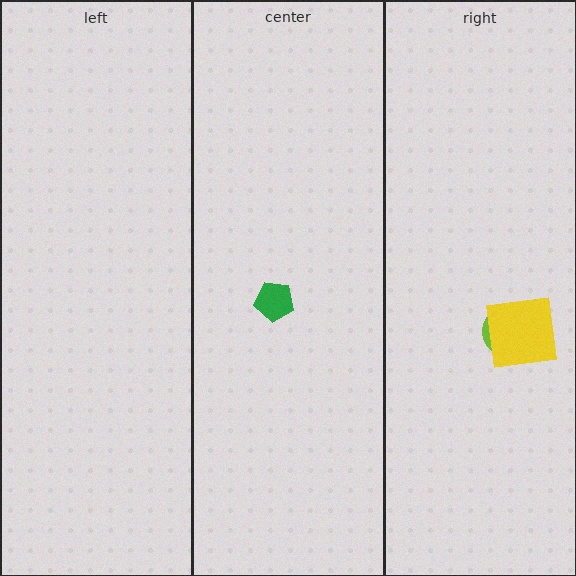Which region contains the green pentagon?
The center region.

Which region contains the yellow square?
The right region.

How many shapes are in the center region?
1.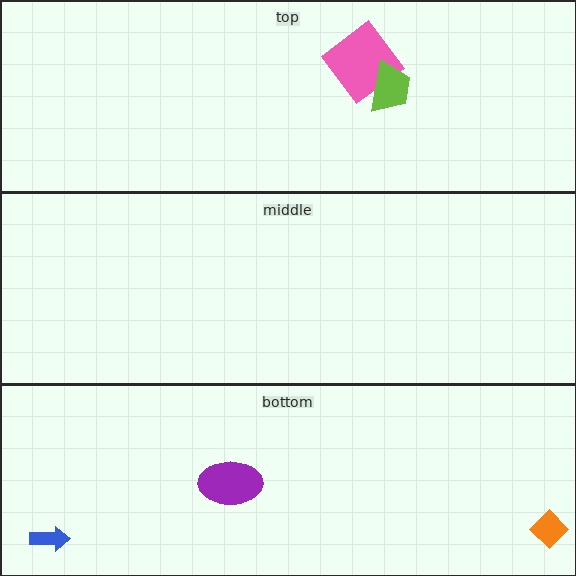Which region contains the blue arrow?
The bottom region.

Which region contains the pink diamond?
The top region.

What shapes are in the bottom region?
The blue arrow, the purple ellipse, the orange diamond.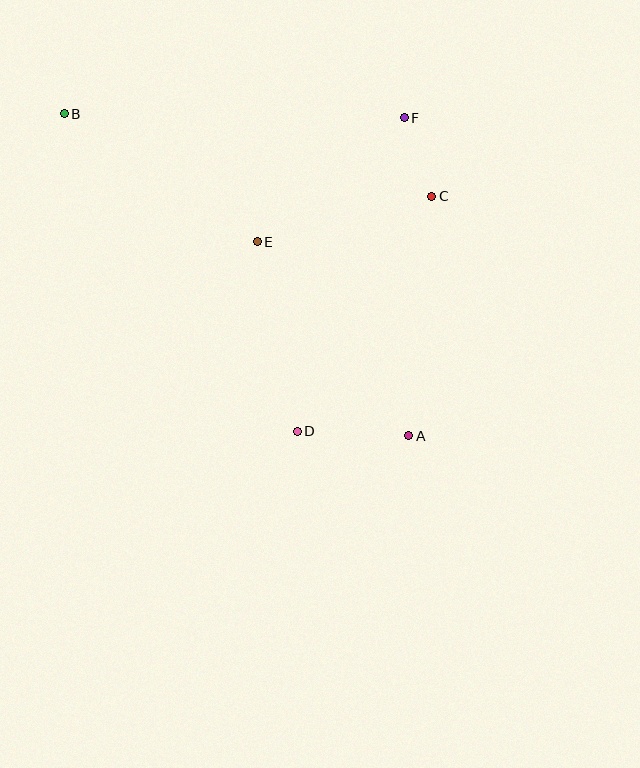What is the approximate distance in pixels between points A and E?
The distance between A and E is approximately 246 pixels.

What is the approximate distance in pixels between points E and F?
The distance between E and F is approximately 192 pixels.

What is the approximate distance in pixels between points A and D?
The distance between A and D is approximately 111 pixels.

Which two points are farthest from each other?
Points A and B are farthest from each other.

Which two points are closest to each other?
Points C and F are closest to each other.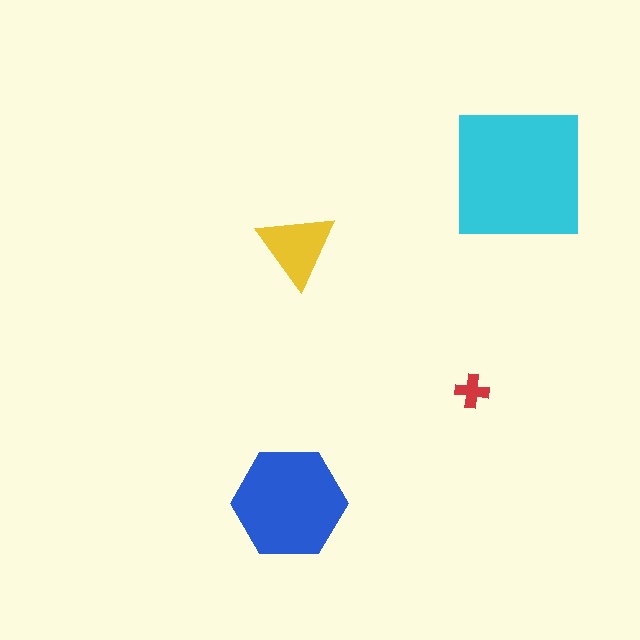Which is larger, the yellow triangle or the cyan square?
The cyan square.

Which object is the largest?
The cyan square.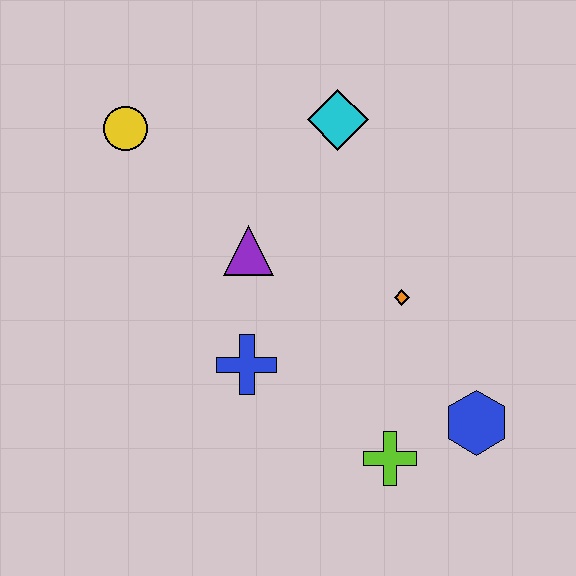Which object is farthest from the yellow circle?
The blue hexagon is farthest from the yellow circle.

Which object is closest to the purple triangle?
The blue cross is closest to the purple triangle.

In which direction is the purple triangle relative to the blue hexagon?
The purple triangle is to the left of the blue hexagon.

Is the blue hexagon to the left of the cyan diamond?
No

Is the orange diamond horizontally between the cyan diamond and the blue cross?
No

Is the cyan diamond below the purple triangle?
No